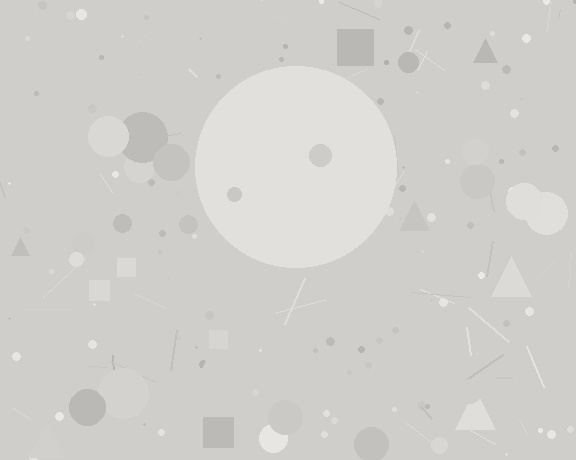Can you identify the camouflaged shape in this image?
The camouflaged shape is a circle.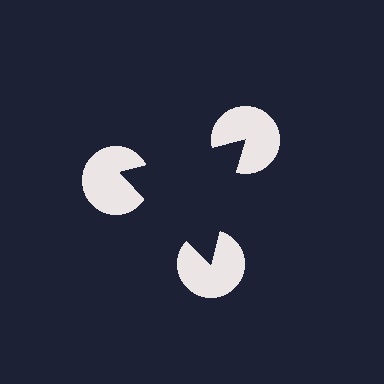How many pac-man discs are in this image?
There are 3 — one at each vertex of the illusory triangle.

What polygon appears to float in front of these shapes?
An illusory triangle — its edges are inferred from the aligned wedge cuts in the pac-man discs, not physically drawn.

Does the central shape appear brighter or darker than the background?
It typically appears slightly darker than the background, even though no actual brightness change is drawn.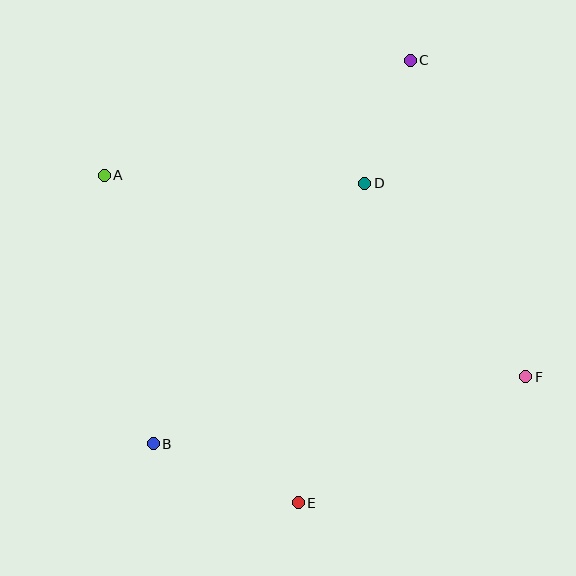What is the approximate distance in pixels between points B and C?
The distance between B and C is approximately 462 pixels.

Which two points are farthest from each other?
Points A and F are farthest from each other.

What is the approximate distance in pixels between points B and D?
The distance between B and D is approximately 336 pixels.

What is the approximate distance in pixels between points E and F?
The distance between E and F is approximately 260 pixels.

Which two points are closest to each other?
Points C and D are closest to each other.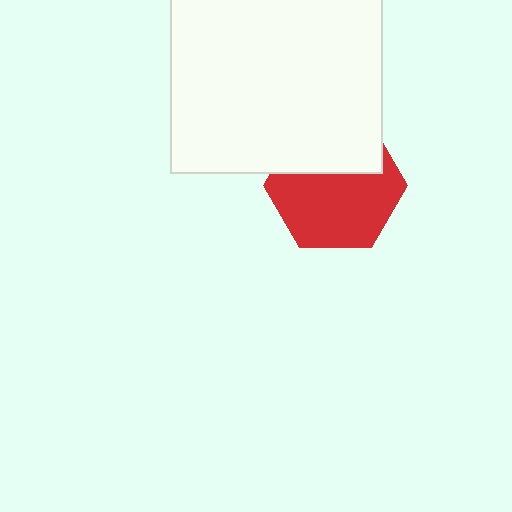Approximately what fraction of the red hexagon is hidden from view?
Roughly 36% of the red hexagon is hidden behind the white rectangle.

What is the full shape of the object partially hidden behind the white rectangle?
The partially hidden object is a red hexagon.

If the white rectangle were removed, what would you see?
You would see the complete red hexagon.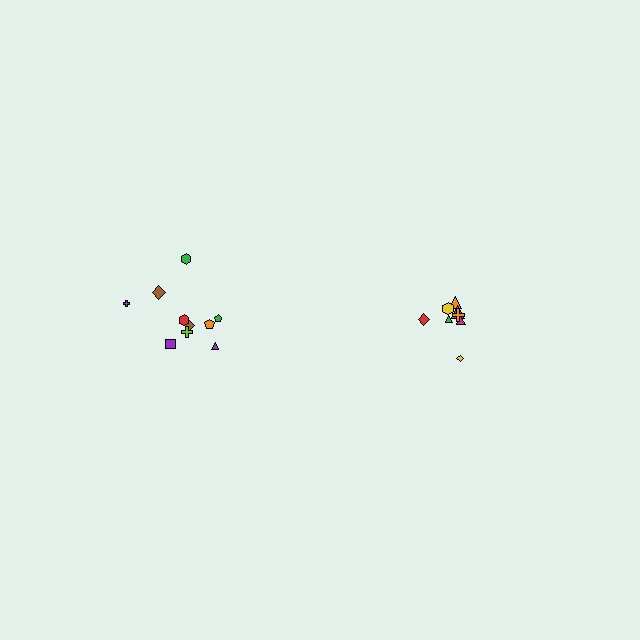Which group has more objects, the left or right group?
The left group.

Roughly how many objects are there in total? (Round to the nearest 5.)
Roughly 20 objects in total.